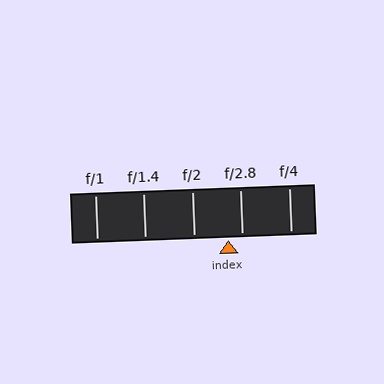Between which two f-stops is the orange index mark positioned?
The index mark is between f/2 and f/2.8.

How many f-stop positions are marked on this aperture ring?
There are 5 f-stop positions marked.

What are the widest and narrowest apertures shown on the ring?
The widest aperture shown is f/1 and the narrowest is f/4.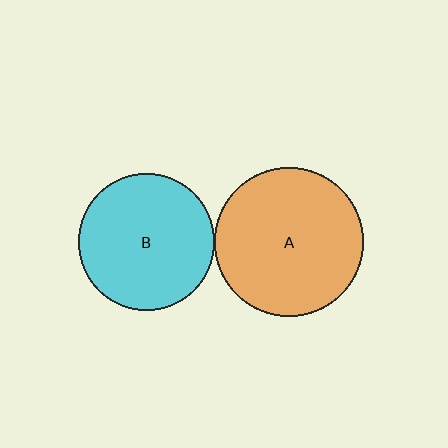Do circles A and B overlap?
Yes.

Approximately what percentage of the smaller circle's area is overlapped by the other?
Approximately 5%.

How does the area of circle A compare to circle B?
Approximately 1.2 times.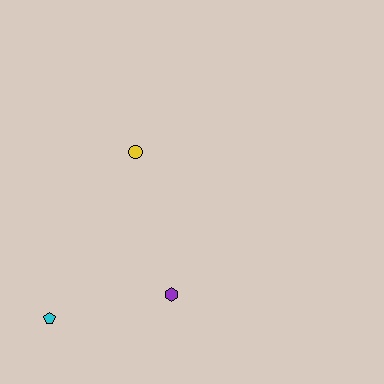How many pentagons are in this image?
There is 1 pentagon.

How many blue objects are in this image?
There are no blue objects.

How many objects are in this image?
There are 3 objects.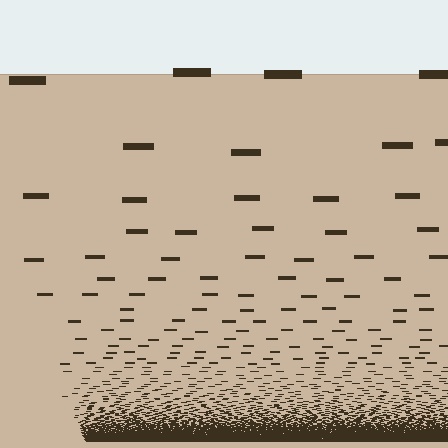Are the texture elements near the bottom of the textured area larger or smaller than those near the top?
Smaller. The gradient is inverted — elements near the bottom are smaller and denser.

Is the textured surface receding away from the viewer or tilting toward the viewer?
The surface appears to tilt toward the viewer. Texture elements get larger and sparser toward the top.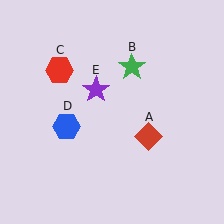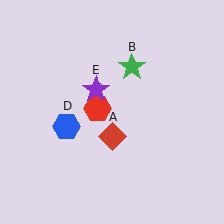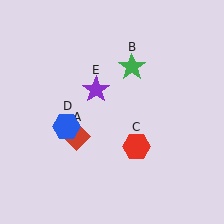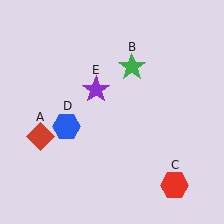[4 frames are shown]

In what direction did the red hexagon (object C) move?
The red hexagon (object C) moved down and to the right.